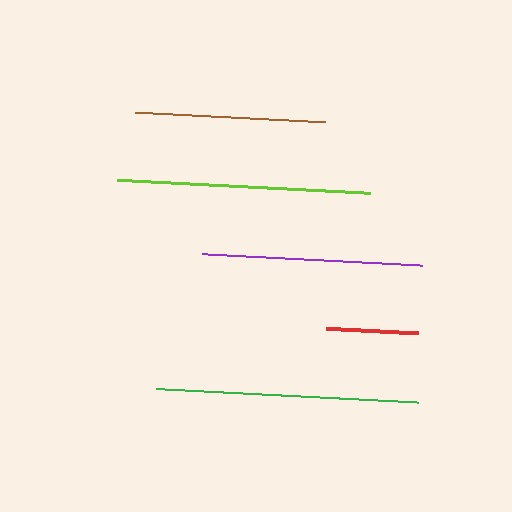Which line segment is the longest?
The green line is the longest at approximately 262 pixels.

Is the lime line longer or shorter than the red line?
The lime line is longer than the red line.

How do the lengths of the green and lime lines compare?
The green and lime lines are approximately the same length.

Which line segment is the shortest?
The red line is the shortest at approximately 92 pixels.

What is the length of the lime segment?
The lime segment is approximately 254 pixels long.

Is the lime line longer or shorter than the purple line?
The lime line is longer than the purple line.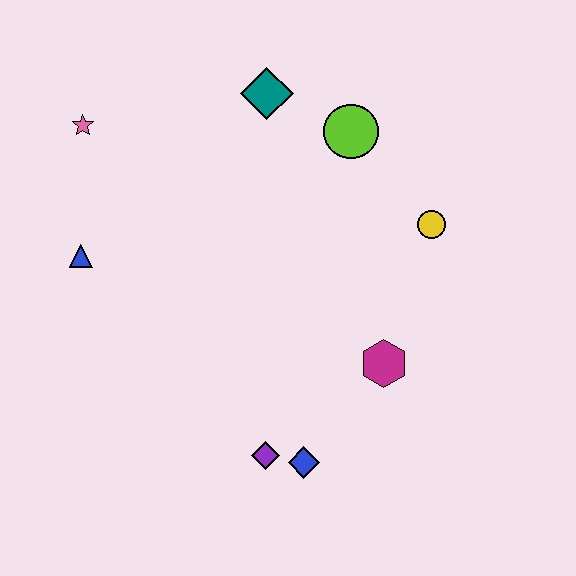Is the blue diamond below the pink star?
Yes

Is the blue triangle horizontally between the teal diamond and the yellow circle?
No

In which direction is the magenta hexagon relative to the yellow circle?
The magenta hexagon is below the yellow circle.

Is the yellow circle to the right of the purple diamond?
Yes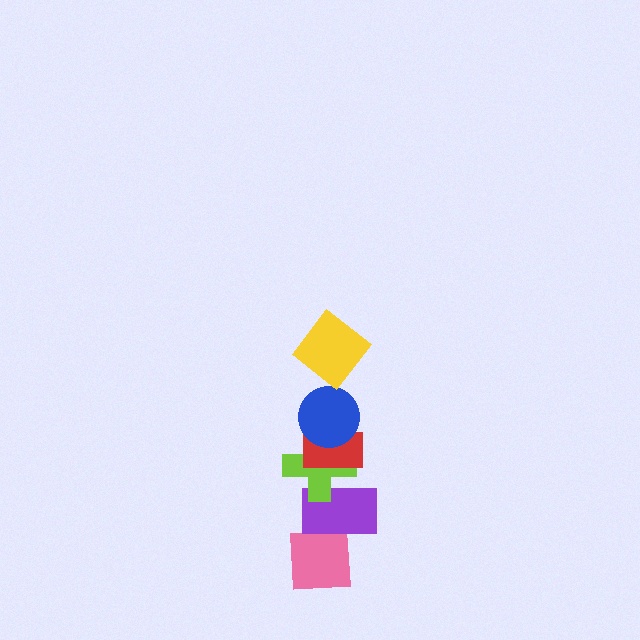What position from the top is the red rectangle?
The red rectangle is 3rd from the top.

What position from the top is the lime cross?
The lime cross is 4th from the top.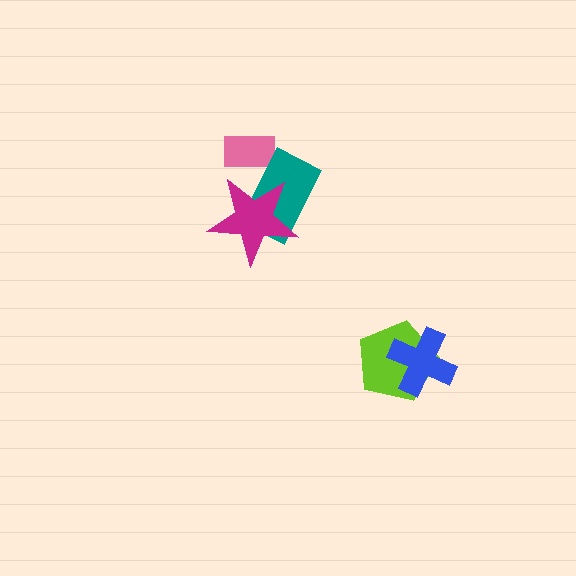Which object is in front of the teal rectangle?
The magenta star is in front of the teal rectangle.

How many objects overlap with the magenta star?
1 object overlaps with the magenta star.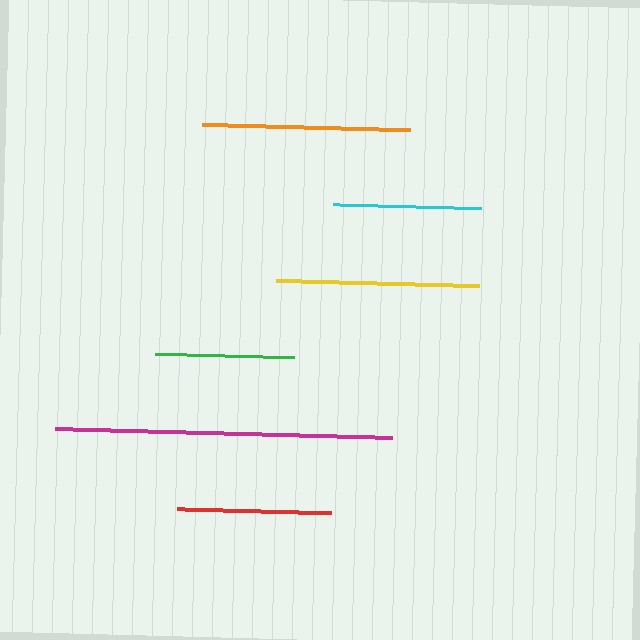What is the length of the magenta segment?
The magenta segment is approximately 337 pixels long.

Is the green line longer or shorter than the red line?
The red line is longer than the green line.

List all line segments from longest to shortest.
From longest to shortest: magenta, orange, yellow, red, cyan, green.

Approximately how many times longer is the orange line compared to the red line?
The orange line is approximately 1.3 times the length of the red line.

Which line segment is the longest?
The magenta line is the longest at approximately 337 pixels.